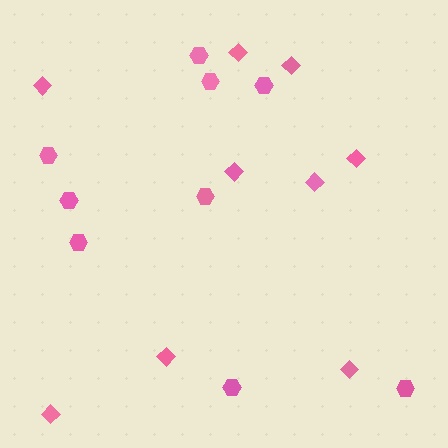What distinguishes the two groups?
There are 2 groups: one group of hexagons (9) and one group of diamonds (9).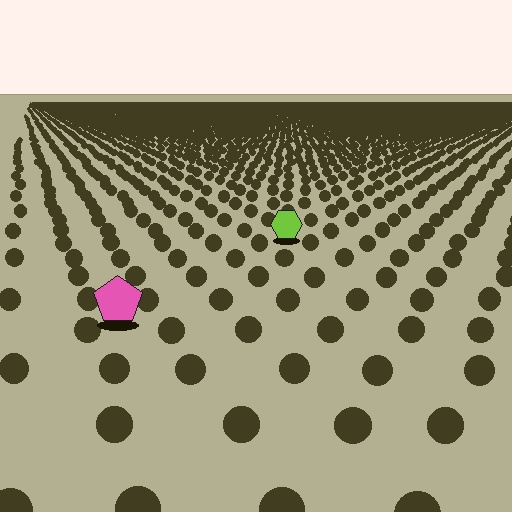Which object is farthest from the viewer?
The lime hexagon is farthest from the viewer. It appears smaller and the ground texture around it is denser.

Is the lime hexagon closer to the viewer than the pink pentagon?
No. The pink pentagon is closer — you can tell from the texture gradient: the ground texture is coarser near it.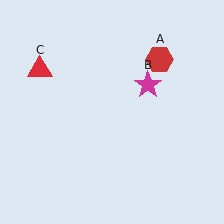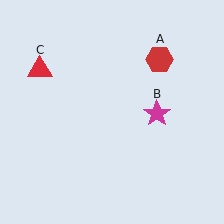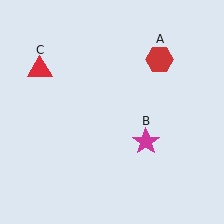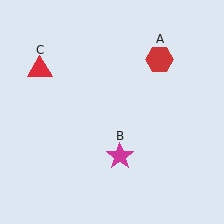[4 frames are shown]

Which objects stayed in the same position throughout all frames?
Red hexagon (object A) and red triangle (object C) remained stationary.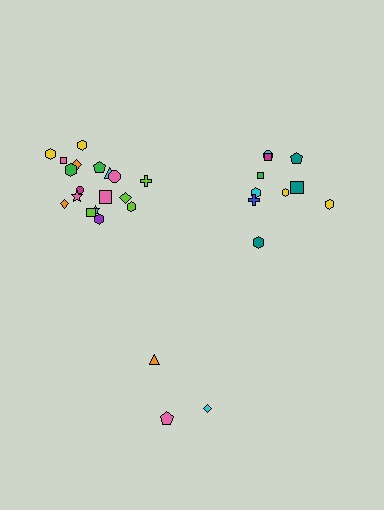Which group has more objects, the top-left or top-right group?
The top-left group.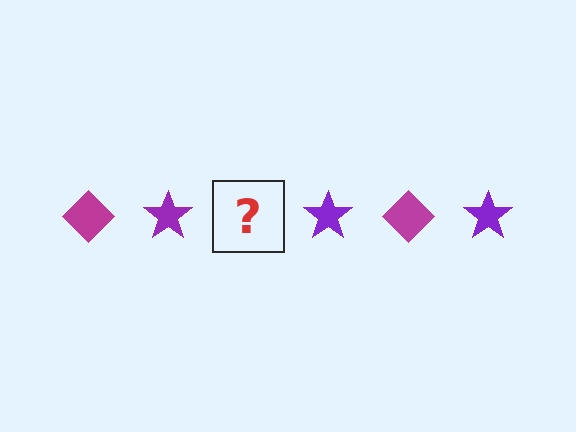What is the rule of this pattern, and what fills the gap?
The rule is that the pattern alternates between magenta diamond and purple star. The gap should be filled with a magenta diamond.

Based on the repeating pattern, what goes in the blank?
The blank should be a magenta diamond.